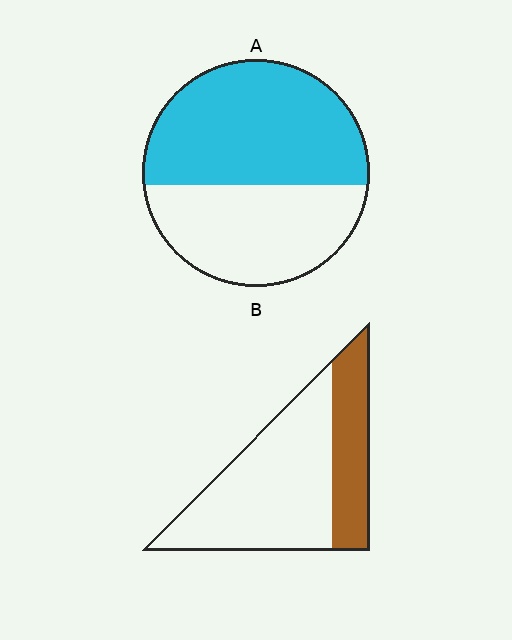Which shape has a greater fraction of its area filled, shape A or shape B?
Shape A.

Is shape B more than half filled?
No.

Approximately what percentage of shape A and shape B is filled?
A is approximately 55% and B is approximately 30%.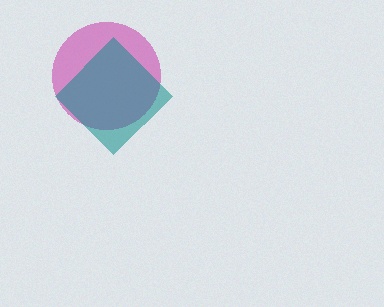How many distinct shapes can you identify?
There are 2 distinct shapes: a magenta circle, a teal diamond.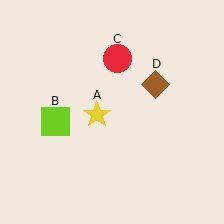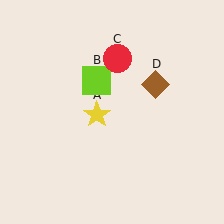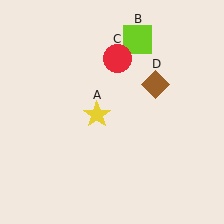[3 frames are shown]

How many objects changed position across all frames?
1 object changed position: lime square (object B).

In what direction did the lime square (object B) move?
The lime square (object B) moved up and to the right.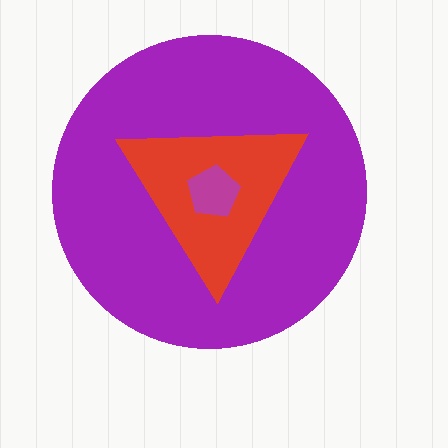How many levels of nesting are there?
3.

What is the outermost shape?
The purple circle.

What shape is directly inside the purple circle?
The red triangle.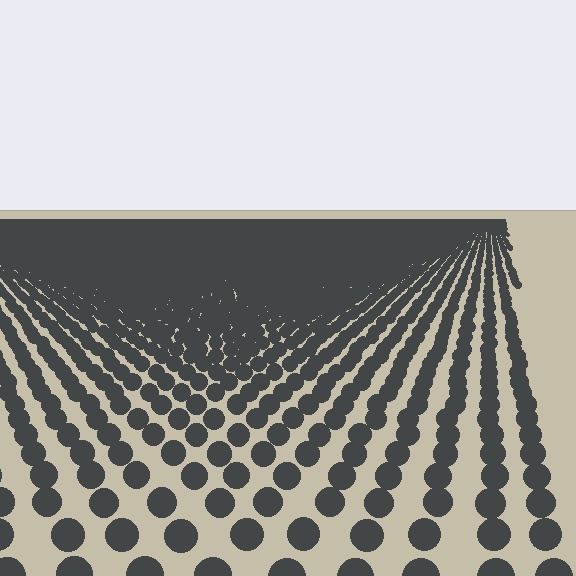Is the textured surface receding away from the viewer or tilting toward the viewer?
The surface is receding away from the viewer. Texture elements get smaller and denser toward the top.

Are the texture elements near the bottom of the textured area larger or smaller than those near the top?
Larger. Near the bottom, elements are closer to the viewer and appear at a bigger on-screen size.